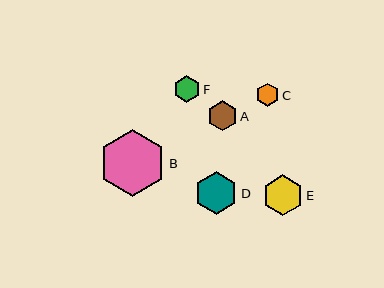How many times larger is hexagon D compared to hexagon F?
Hexagon D is approximately 1.6 times the size of hexagon F.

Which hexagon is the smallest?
Hexagon C is the smallest with a size of approximately 23 pixels.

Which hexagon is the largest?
Hexagon B is the largest with a size of approximately 67 pixels.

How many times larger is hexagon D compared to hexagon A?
Hexagon D is approximately 1.4 times the size of hexagon A.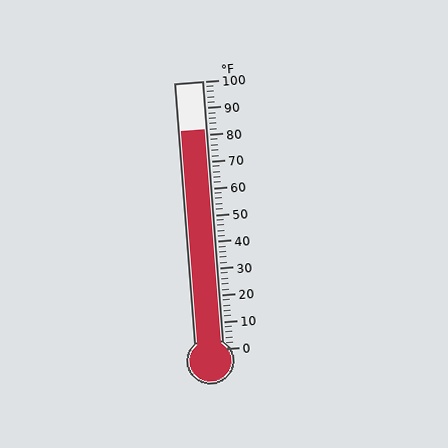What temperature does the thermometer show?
The thermometer shows approximately 82°F.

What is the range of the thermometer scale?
The thermometer scale ranges from 0°F to 100°F.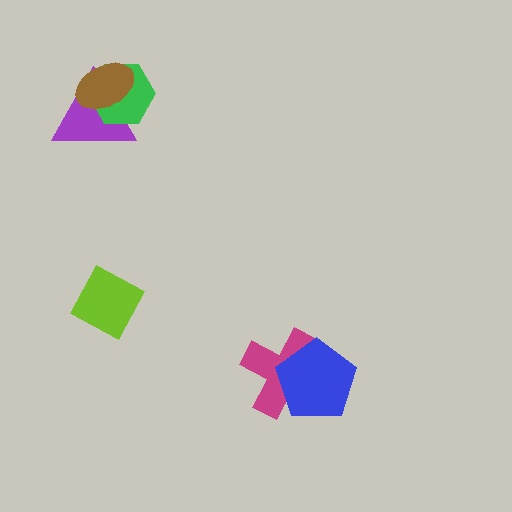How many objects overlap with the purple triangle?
2 objects overlap with the purple triangle.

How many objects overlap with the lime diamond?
0 objects overlap with the lime diamond.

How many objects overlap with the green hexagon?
2 objects overlap with the green hexagon.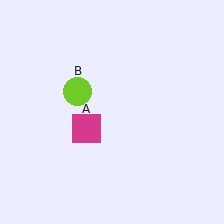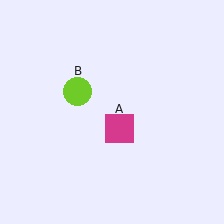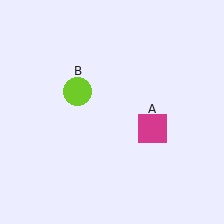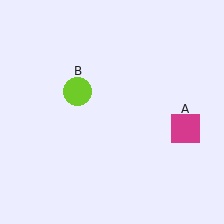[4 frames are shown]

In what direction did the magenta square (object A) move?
The magenta square (object A) moved right.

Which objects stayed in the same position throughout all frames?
Lime circle (object B) remained stationary.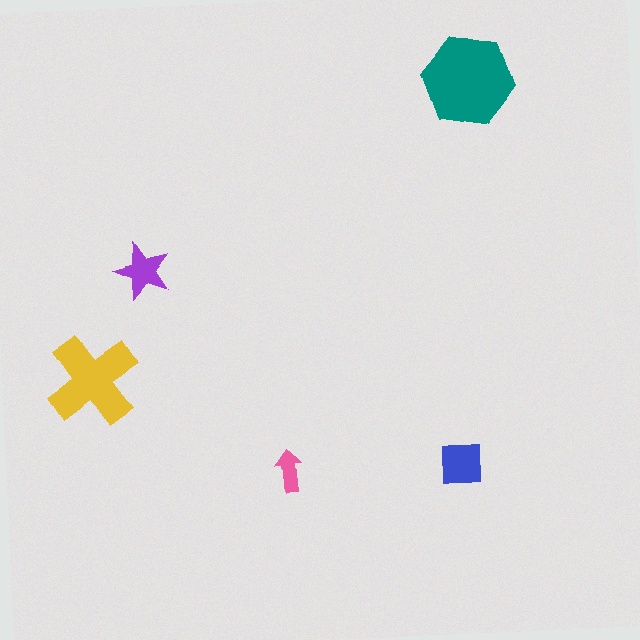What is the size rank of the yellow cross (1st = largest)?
2nd.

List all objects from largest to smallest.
The teal hexagon, the yellow cross, the blue square, the purple star, the pink arrow.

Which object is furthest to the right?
The teal hexagon is rightmost.